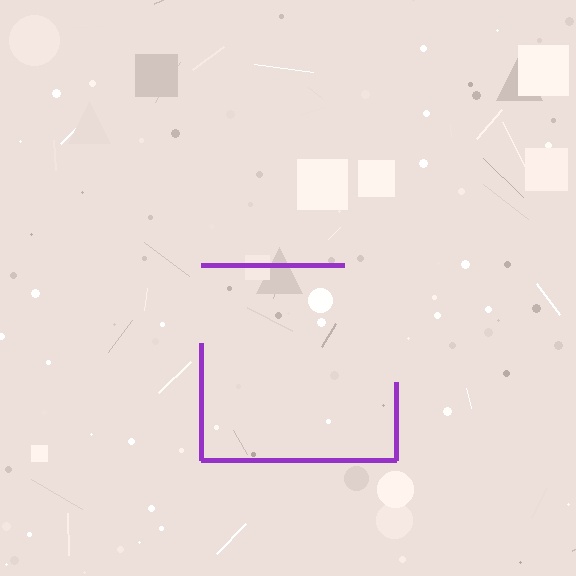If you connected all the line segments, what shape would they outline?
They would outline a square.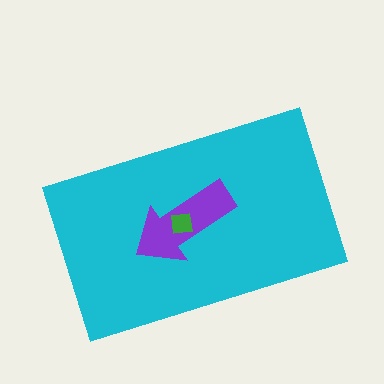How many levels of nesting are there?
3.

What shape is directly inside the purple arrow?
The green square.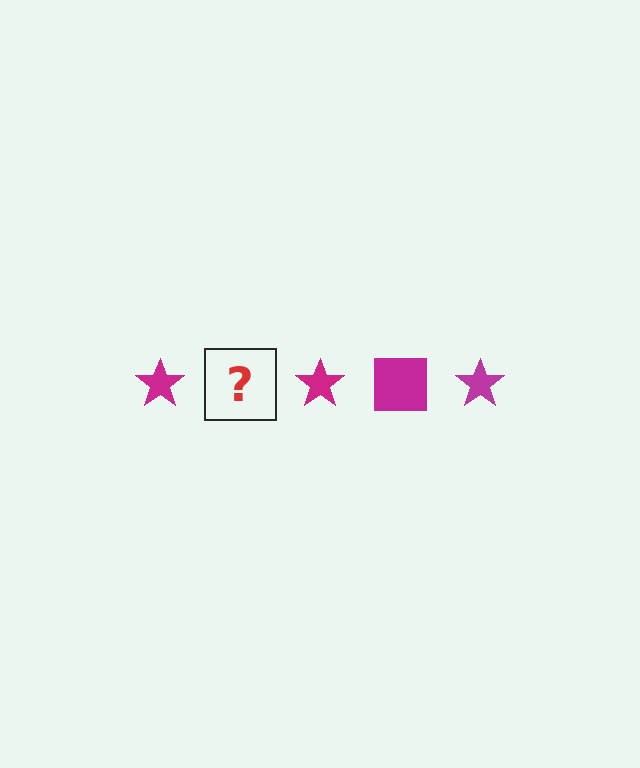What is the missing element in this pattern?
The missing element is a magenta square.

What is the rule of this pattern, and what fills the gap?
The rule is that the pattern cycles through star, square shapes in magenta. The gap should be filled with a magenta square.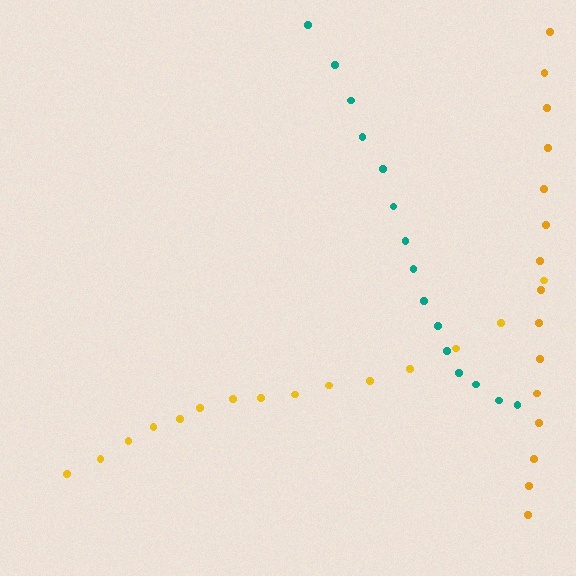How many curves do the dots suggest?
There are 3 distinct paths.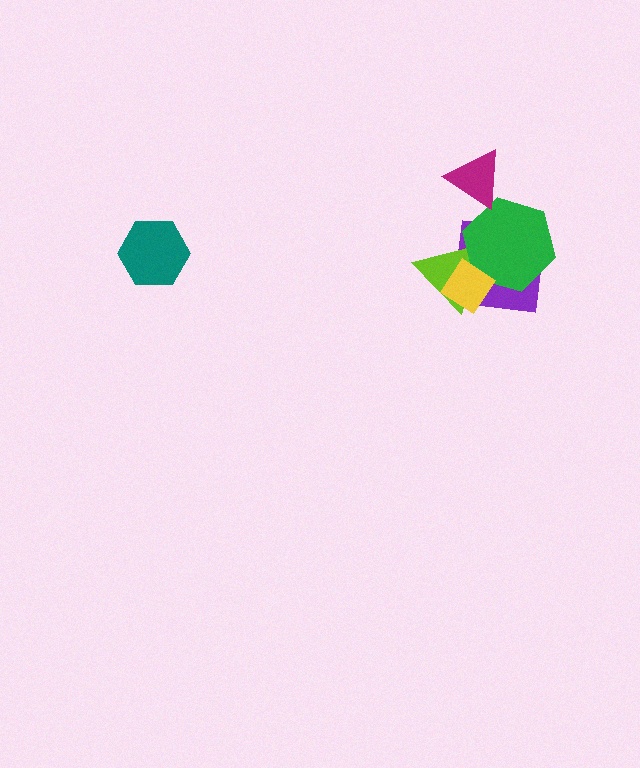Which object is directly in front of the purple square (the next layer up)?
The lime triangle is directly in front of the purple square.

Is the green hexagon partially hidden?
Yes, it is partially covered by another shape.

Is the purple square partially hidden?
Yes, it is partially covered by another shape.